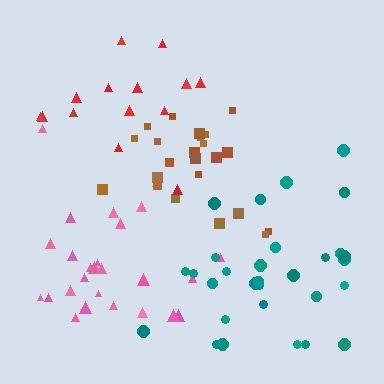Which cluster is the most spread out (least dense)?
Red.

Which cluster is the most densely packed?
Brown.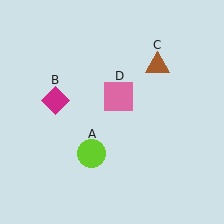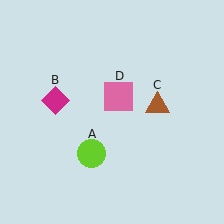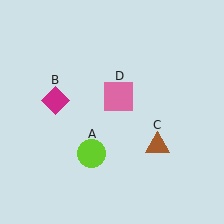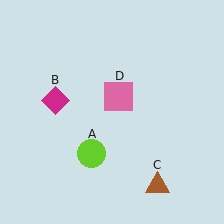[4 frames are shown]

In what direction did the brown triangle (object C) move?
The brown triangle (object C) moved down.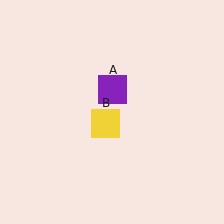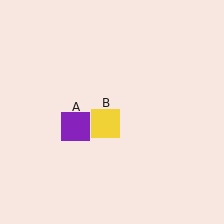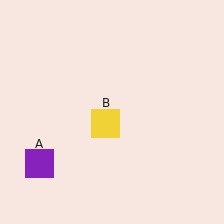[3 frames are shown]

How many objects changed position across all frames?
1 object changed position: purple square (object A).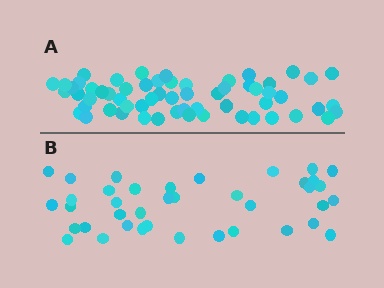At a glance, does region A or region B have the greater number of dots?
Region A (the top region) has more dots.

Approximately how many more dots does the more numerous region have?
Region A has approximately 20 more dots than region B.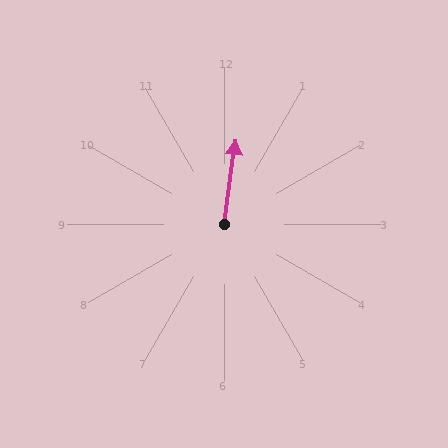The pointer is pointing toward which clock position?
Roughly 12 o'clock.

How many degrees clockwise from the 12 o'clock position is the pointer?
Approximately 8 degrees.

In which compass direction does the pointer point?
North.